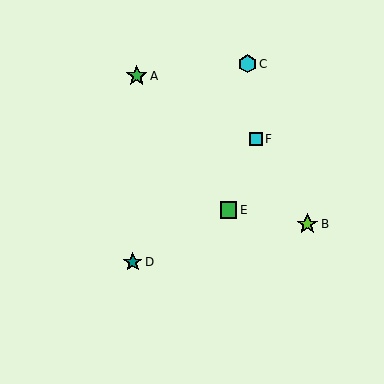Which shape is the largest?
The lime star (labeled B) is the largest.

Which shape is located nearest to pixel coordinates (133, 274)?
The teal star (labeled D) at (133, 262) is nearest to that location.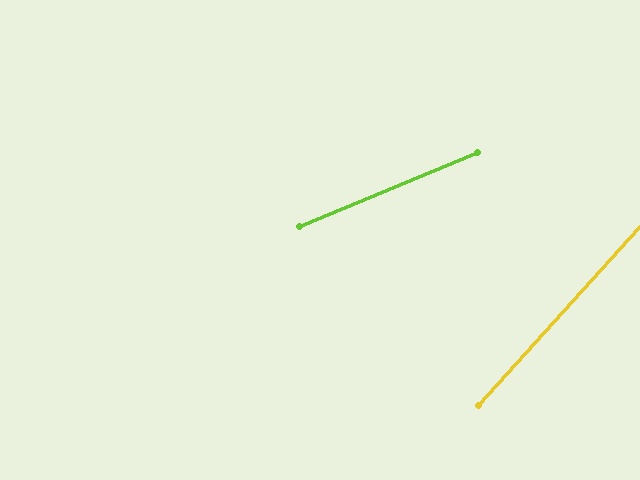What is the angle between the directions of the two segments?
Approximately 25 degrees.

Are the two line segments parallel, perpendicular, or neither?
Neither parallel nor perpendicular — they differ by about 25°.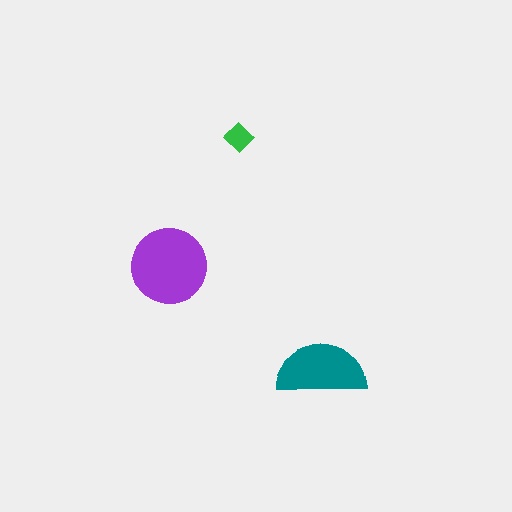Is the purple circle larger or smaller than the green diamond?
Larger.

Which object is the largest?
The purple circle.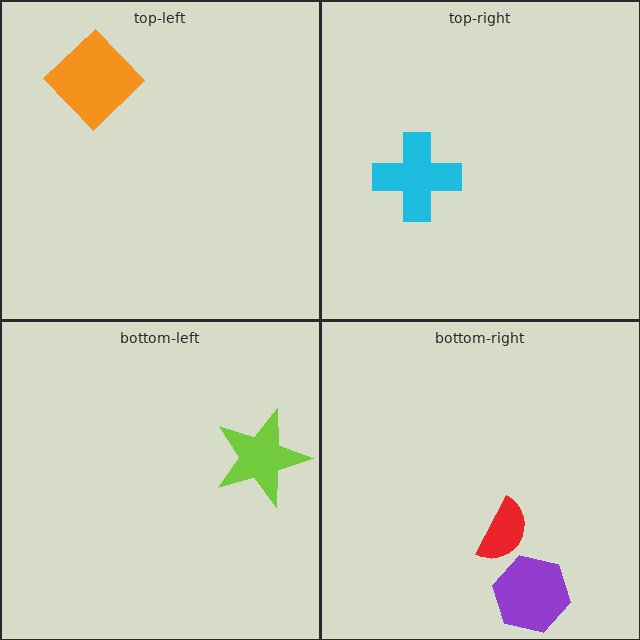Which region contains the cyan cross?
The top-right region.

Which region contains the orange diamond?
The top-left region.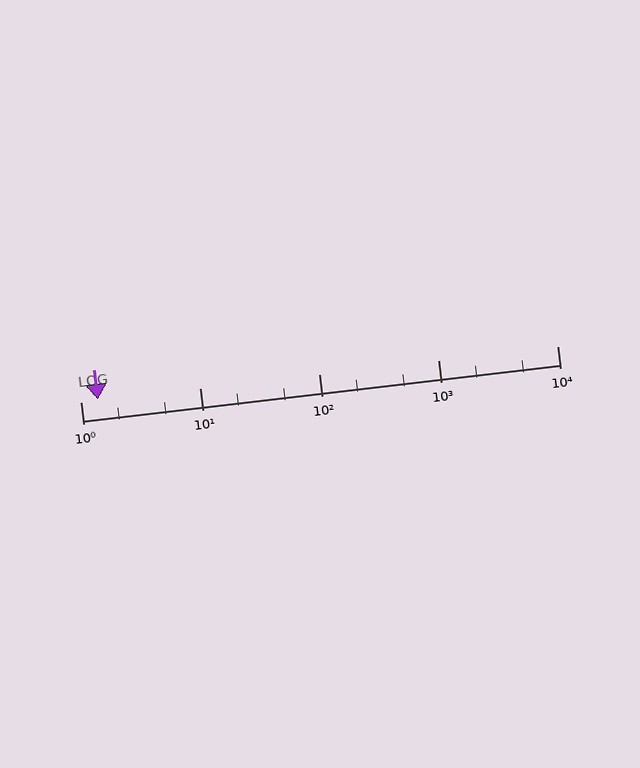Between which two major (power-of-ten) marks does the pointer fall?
The pointer is between 1 and 10.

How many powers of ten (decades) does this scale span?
The scale spans 4 decades, from 1 to 10000.